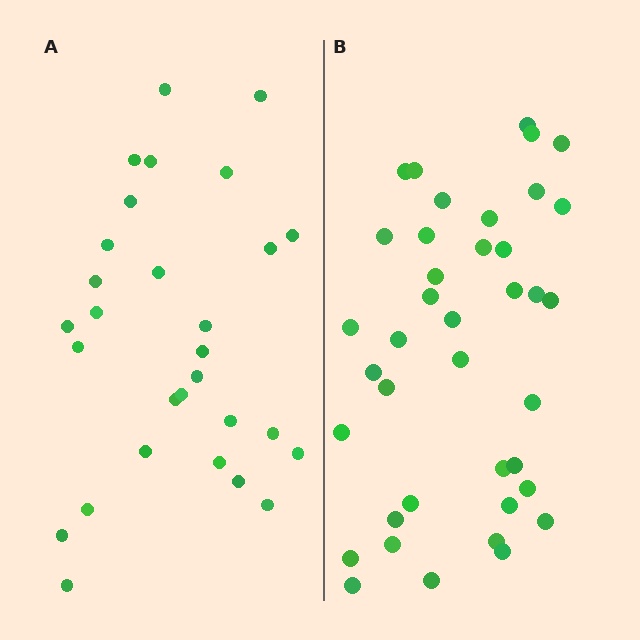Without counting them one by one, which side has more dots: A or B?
Region B (the right region) has more dots.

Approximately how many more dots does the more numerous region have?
Region B has roughly 10 or so more dots than region A.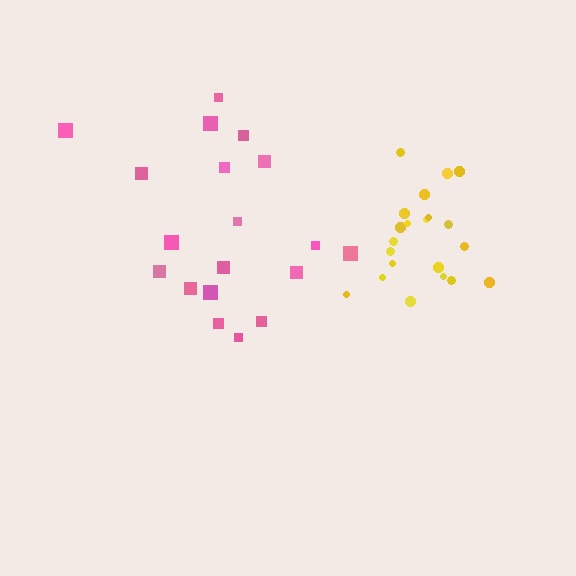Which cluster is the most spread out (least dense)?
Pink.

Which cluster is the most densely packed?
Yellow.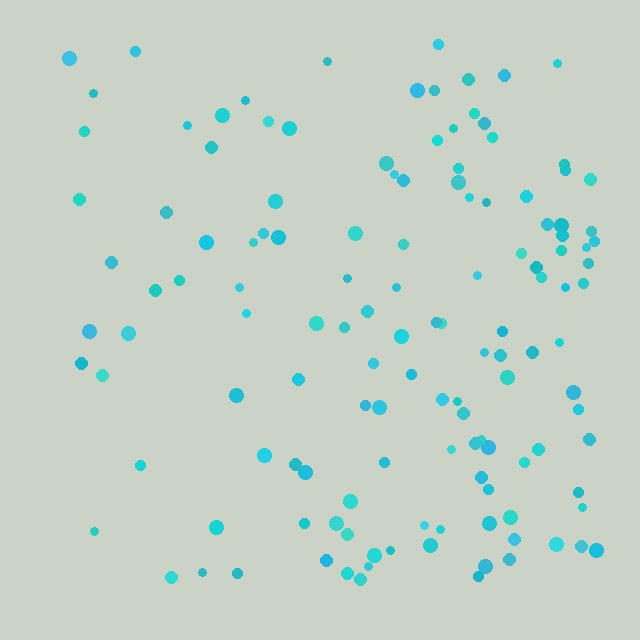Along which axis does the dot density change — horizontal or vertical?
Horizontal.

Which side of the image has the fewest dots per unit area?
The left.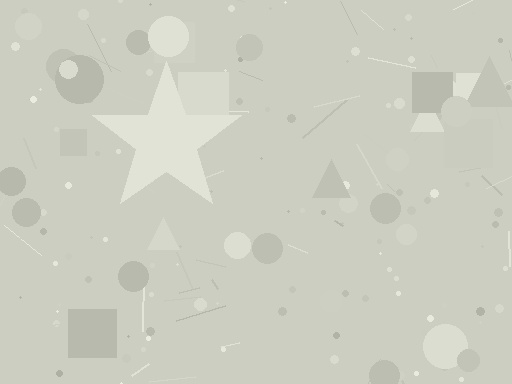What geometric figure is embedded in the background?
A star is embedded in the background.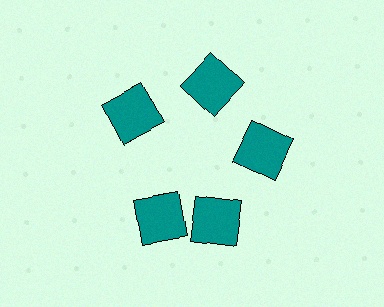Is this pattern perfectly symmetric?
No. The 5 teal squares are arranged in a ring, but one element near the 8 o'clock position is rotated out of alignment along the ring, breaking the 5-fold rotational symmetry.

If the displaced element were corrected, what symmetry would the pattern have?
It would have 5-fold rotational symmetry — the pattern would map onto itself every 72 degrees.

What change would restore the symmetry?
The symmetry would be restored by rotating it back into even spacing with its neighbors so that all 5 squares sit at equal angles and equal distance from the center.